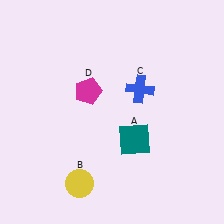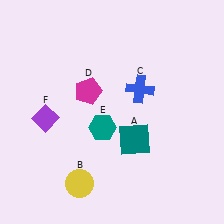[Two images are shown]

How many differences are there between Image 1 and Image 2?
There are 2 differences between the two images.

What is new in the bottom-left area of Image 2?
A teal hexagon (E) was added in the bottom-left area of Image 2.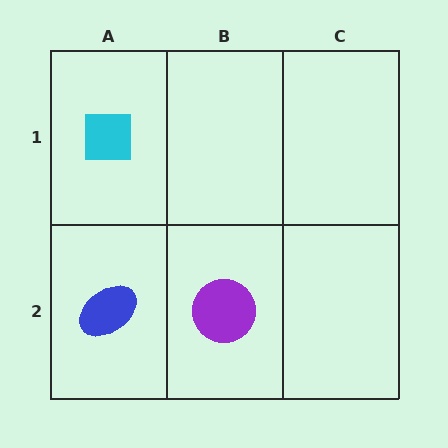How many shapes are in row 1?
1 shape.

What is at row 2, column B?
A purple circle.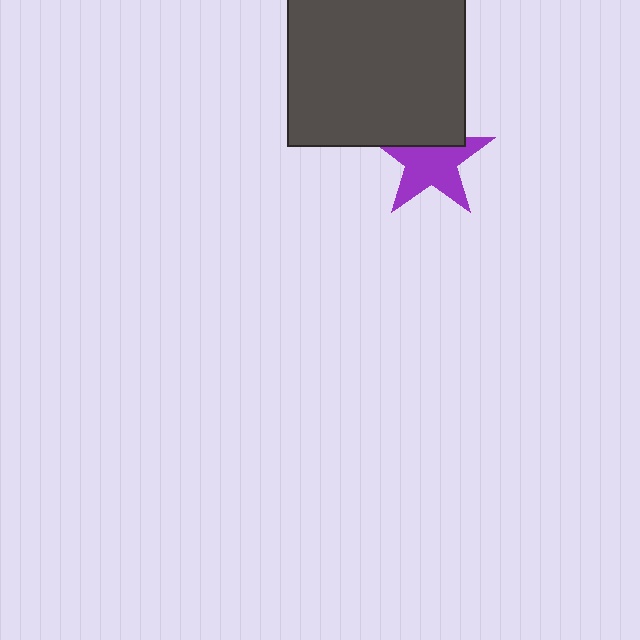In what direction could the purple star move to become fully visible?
The purple star could move down. That would shift it out from behind the dark gray square entirely.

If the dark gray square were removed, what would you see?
You would see the complete purple star.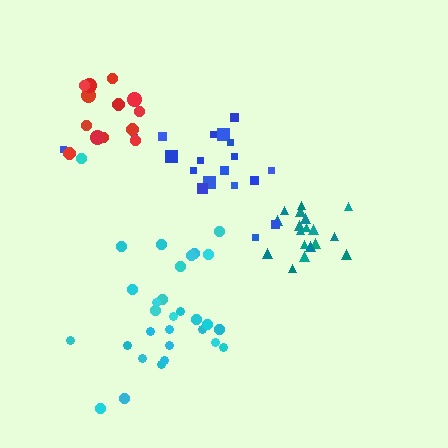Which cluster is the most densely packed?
Teal.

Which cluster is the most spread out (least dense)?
Cyan.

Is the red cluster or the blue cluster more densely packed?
Red.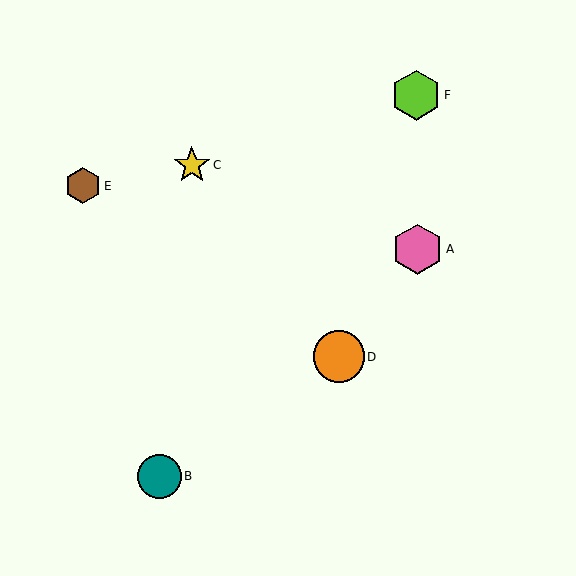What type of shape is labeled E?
Shape E is a brown hexagon.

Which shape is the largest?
The orange circle (labeled D) is the largest.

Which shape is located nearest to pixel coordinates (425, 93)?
The lime hexagon (labeled F) at (416, 95) is nearest to that location.